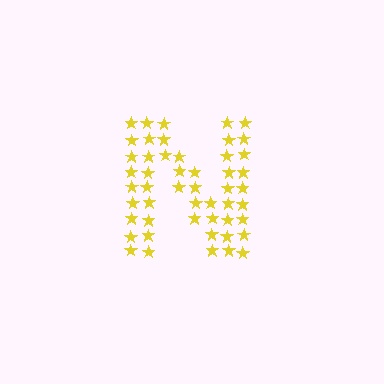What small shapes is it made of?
It is made of small stars.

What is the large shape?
The large shape is the letter N.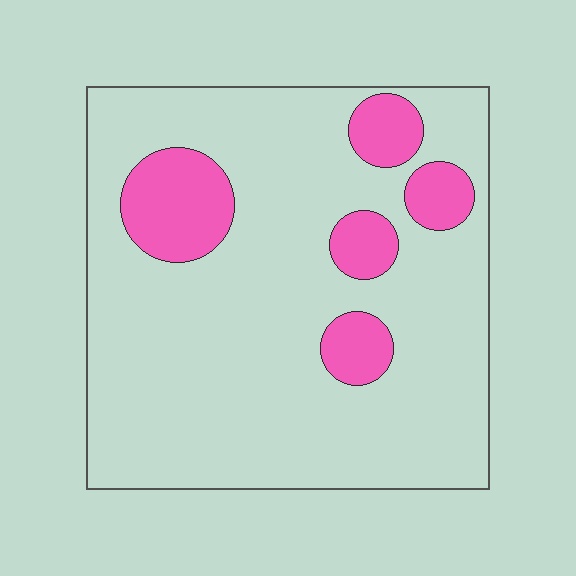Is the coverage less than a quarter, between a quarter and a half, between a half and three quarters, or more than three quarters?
Less than a quarter.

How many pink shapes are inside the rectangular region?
5.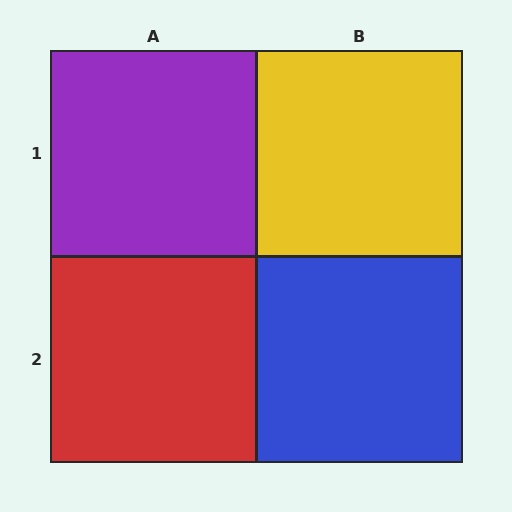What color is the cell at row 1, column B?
Yellow.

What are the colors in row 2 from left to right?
Red, blue.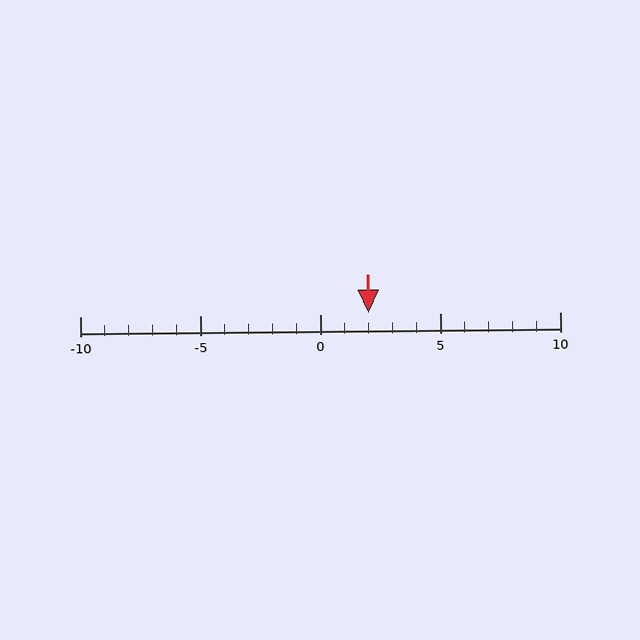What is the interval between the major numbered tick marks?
The major tick marks are spaced 5 units apart.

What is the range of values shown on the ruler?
The ruler shows values from -10 to 10.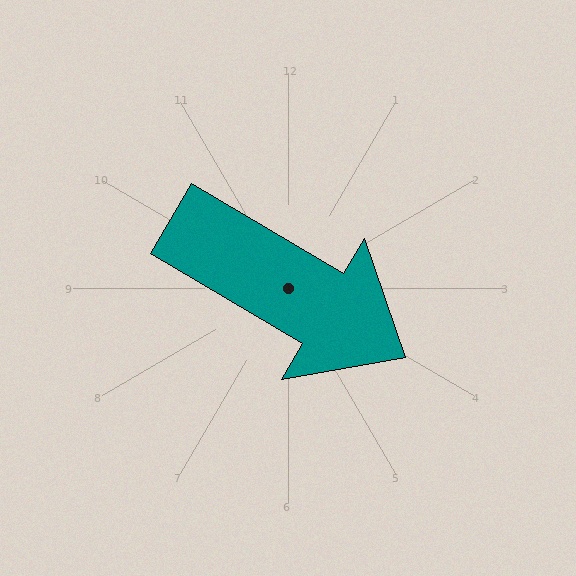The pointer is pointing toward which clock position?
Roughly 4 o'clock.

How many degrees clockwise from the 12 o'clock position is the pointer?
Approximately 121 degrees.